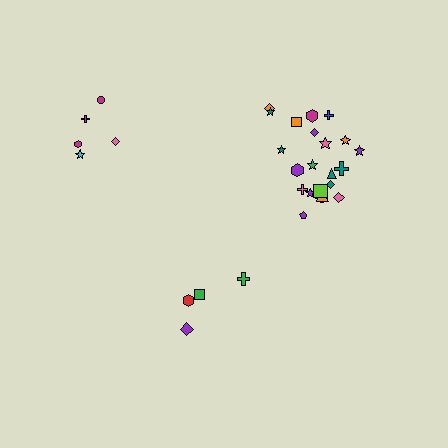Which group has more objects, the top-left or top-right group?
The top-right group.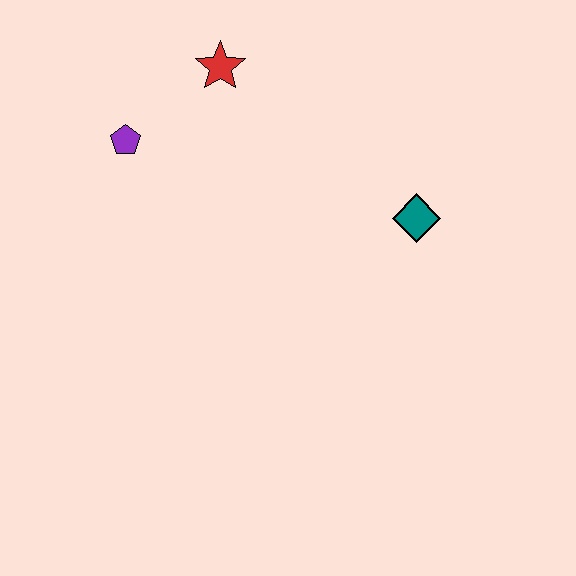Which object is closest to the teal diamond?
The red star is closest to the teal diamond.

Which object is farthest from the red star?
The teal diamond is farthest from the red star.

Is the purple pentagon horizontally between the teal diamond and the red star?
No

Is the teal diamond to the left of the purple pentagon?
No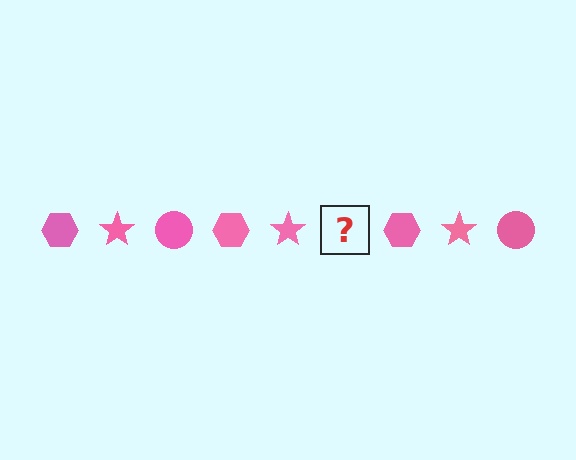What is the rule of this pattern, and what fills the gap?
The rule is that the pattern cycles through hexagon, star, circle shapes in pink. The gap should be filled with a pink circle.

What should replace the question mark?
The question mark should be replaced with a pink circle.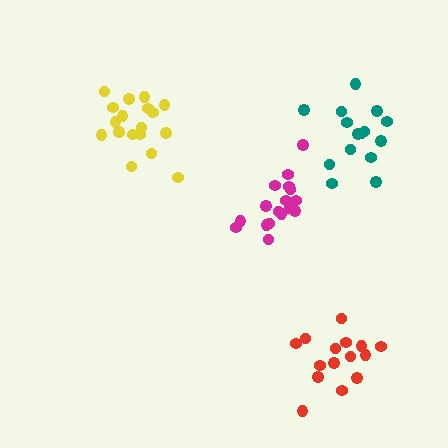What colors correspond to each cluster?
The clusters are colored: red, magenta, yellow, teal.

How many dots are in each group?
Group 1: 15 dots, Group 2: 17 dots, Group 3: 18 dots, Group 4: 15 dots (65 total).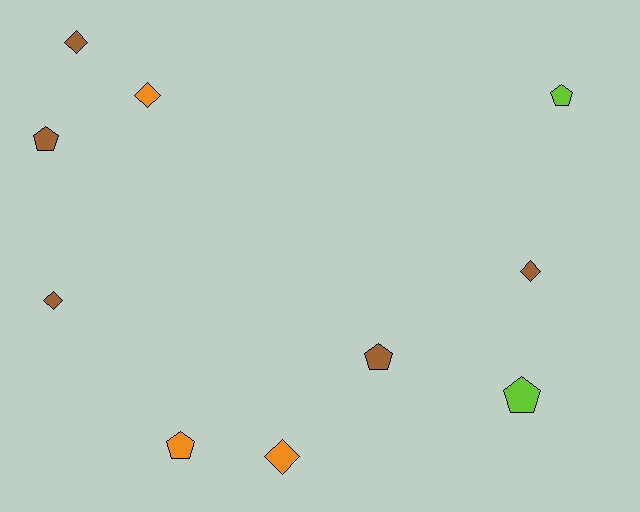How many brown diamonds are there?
There are 3 brown diamonds.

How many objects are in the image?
There are 10 objects.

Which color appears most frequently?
Brown, with 5 objects.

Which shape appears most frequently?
Diamond, with 5 objects.